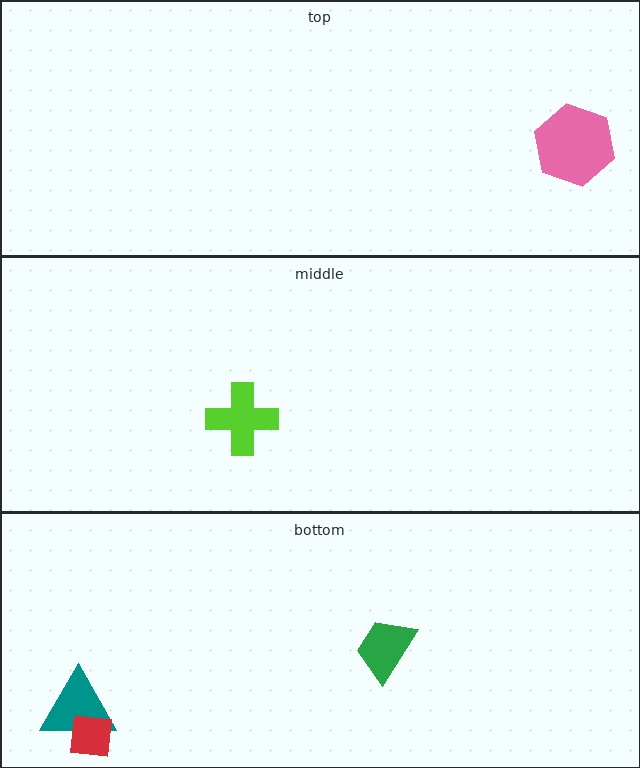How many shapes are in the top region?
1.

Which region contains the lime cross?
The middle region.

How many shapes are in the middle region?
1.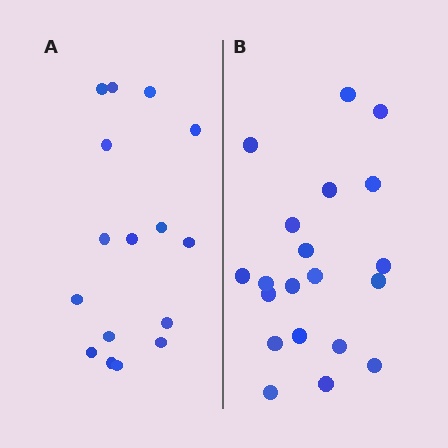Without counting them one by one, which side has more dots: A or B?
Region B (the right region) has more dots.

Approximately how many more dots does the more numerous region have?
Region B has about 4 more dots than region A.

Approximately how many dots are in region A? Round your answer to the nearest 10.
About 20 dots. (The exact count is 16, which rounds to 20.)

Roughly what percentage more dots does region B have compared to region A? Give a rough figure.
About 25% more.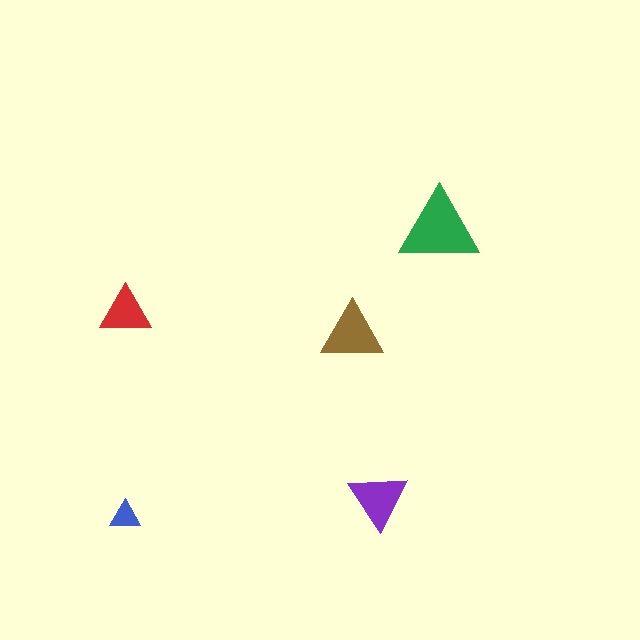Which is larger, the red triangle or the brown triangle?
The brown one.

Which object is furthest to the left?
The blue triangle is leftmost.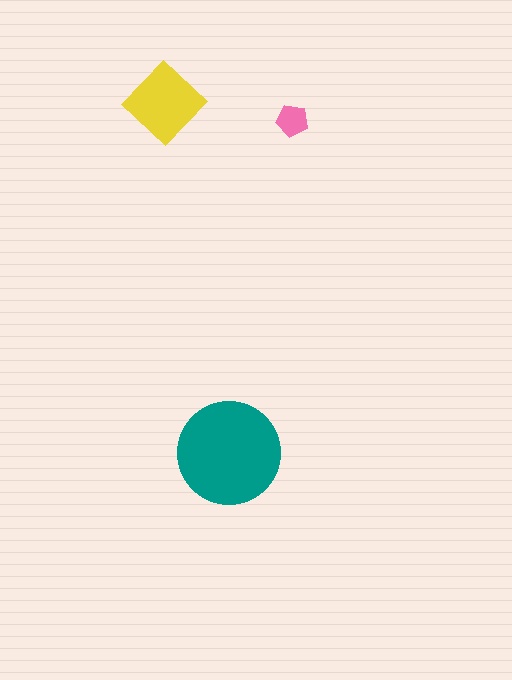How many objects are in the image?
There are 3 objects in the image.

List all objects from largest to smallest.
The teal circle, the yellow diamond, the pink pentagon.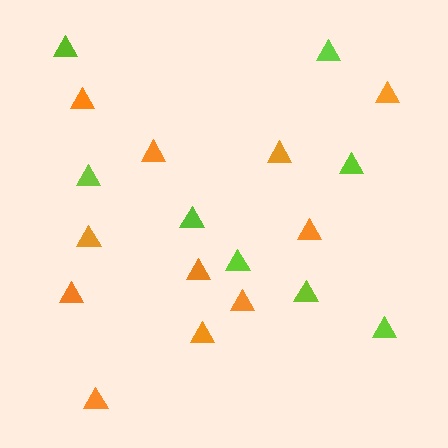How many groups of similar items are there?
There are 2 groups: one group of lime triangles (8) and one group of orange triangles (11).